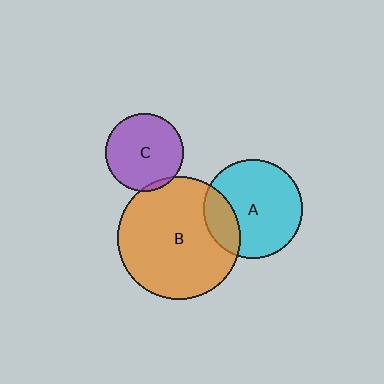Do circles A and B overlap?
Yes.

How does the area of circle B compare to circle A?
Approximately 1.6 times.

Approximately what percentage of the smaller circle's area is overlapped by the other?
Approximately 20%.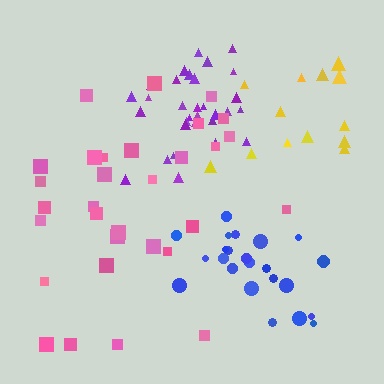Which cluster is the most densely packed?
Purple.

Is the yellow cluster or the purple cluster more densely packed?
Purple.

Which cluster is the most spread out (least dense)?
Yellow.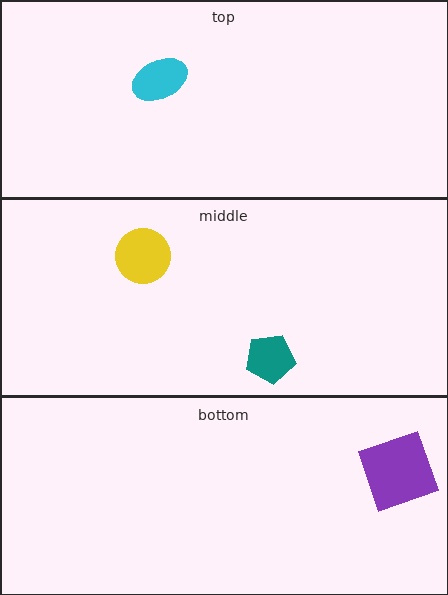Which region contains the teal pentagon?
The middle region.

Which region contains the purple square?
The bottom region.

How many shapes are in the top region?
1.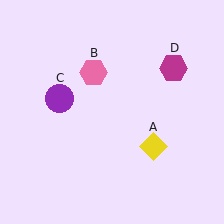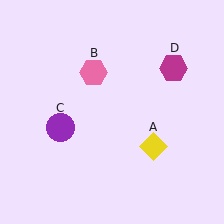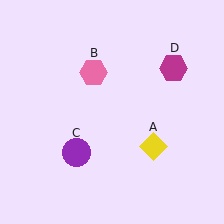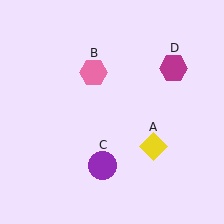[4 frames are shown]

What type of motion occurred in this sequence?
The purple circle (object C) rotated counterclockwise around the center of the scene.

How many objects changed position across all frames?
1 object changed position: purple circle (object C).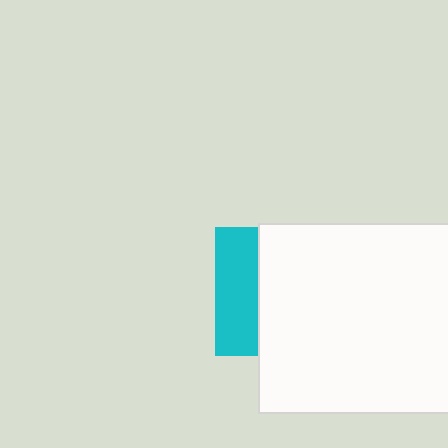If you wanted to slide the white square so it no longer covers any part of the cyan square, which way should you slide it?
Slide it right — that is the most direct way to separate the two shapes.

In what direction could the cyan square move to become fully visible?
The cyan square could move left. That would shift it out from behind the white square entirely.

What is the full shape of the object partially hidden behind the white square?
The partially hidden object is a cyan square.